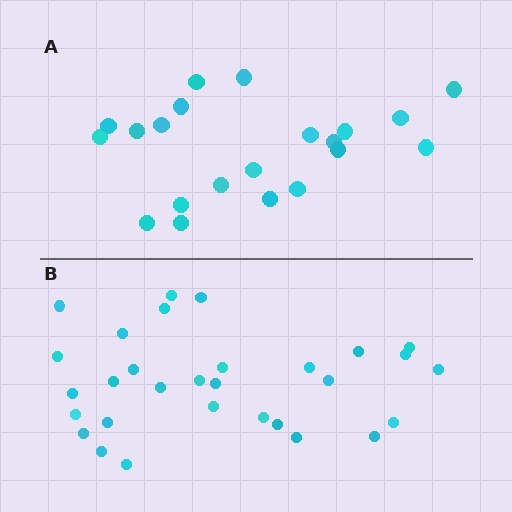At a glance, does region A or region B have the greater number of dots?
Region B (the bottom region) has more dots.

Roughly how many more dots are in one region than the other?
Region B has roughly 8 or so more dots than region A.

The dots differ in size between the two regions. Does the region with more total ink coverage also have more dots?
No. Region A has more total ink coverage because its dots are larger, but region B actually contains more individual dots. Total area can be misleading — the number of items is what matters here.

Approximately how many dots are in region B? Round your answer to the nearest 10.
About 30 dots.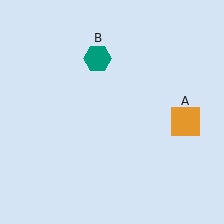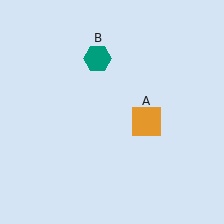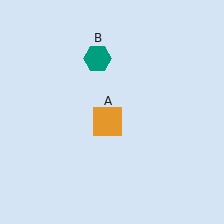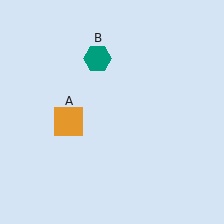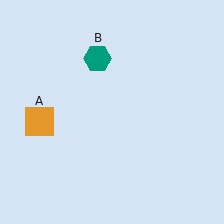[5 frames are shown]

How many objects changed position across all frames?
1 object changed position: orange square (object A).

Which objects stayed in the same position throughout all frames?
Teal hexagon (object B) remained stationary.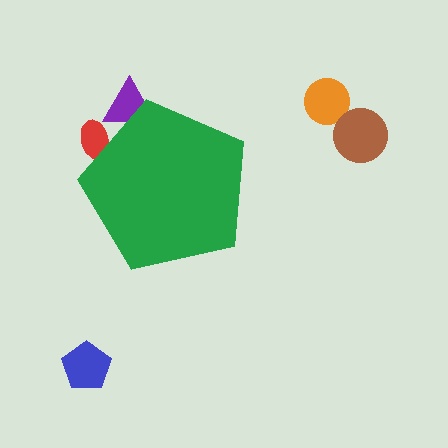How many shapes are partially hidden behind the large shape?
2 shapes are partially hidden.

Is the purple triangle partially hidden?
Yes, the purple triangle is partially hidden behind the green pentagon.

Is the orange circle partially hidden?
No, the orange circle is fully visible.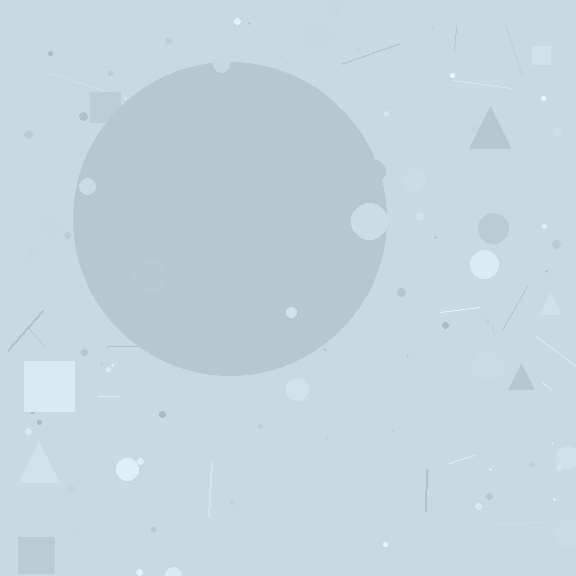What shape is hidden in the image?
A circle is hidden in the image.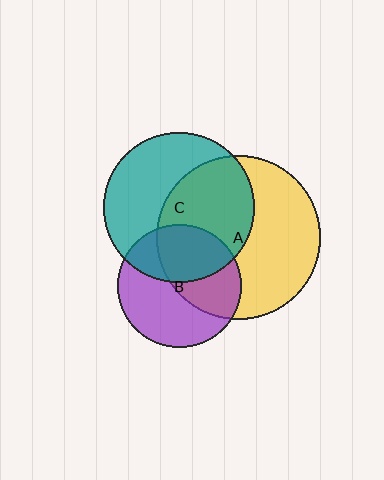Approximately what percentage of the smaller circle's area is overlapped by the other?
Approximately 45%.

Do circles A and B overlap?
Yes.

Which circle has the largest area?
Circle A (yellow).